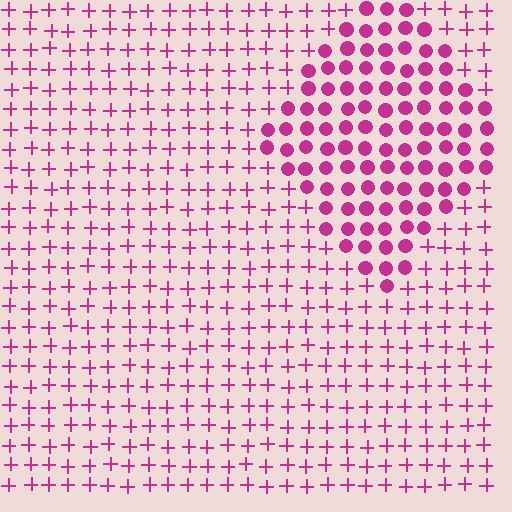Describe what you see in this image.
The image is filled with small magenta elements arranged in a uniform grid. A diamond-shaped region contains circles, while the surrounding area contains plus signs. The boundary is defined purely by the change in element shape.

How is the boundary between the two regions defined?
The boundary is defined by a change in element shape: circles inside vs. plus signs outside. All elements share the same color and spacing.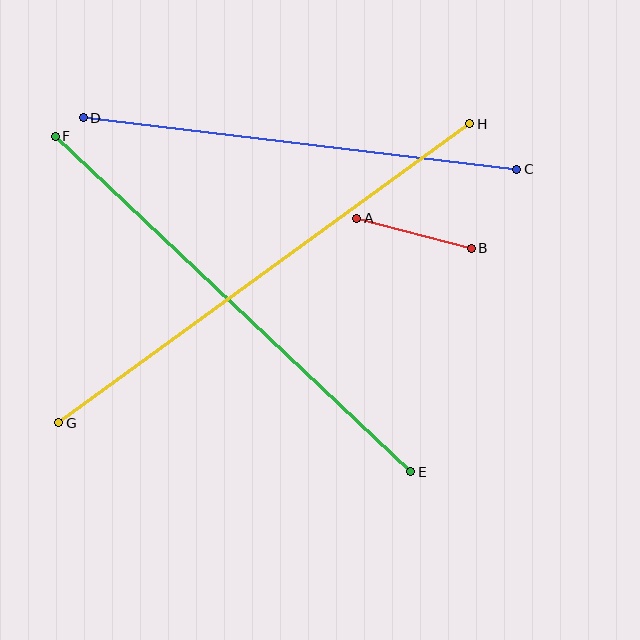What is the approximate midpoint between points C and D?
The midpoint is at approximately (300, 144) pixels.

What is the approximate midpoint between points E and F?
The midpoint is at approximately (233, 304) pixels.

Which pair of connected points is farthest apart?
Points G and H are farthest apart.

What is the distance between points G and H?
The distance is approximately 508 pixels.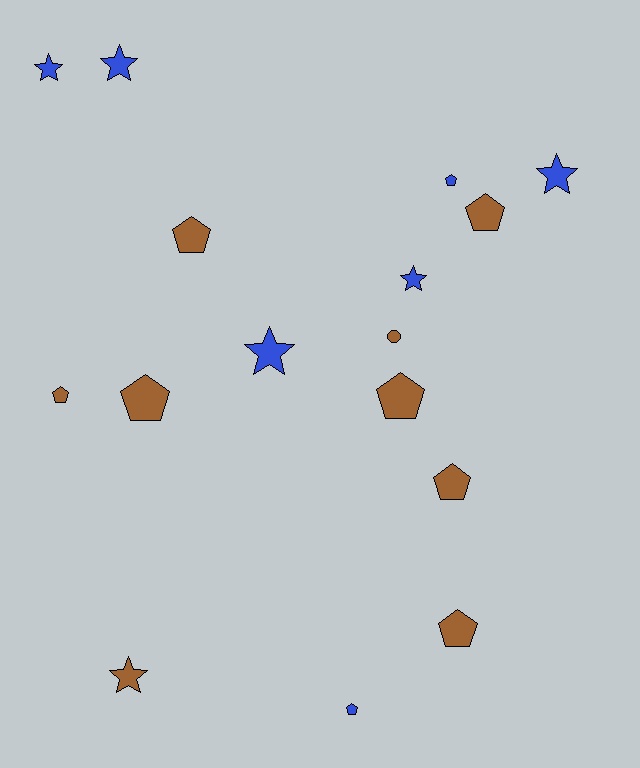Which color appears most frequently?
Brown, with 9 objects.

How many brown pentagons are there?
There are 7 brown pentagons.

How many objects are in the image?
There are 16 objects.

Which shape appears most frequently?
Pentagon, with 9 objects.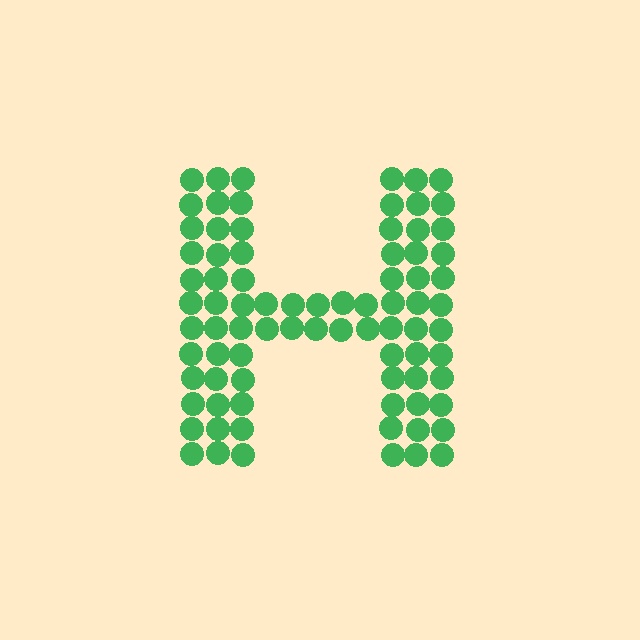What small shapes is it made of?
It is made of small circles.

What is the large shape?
The large shape is the letter H.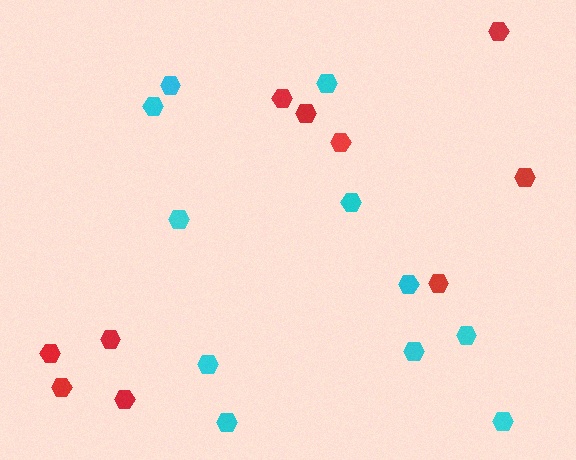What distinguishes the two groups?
There are 2 groups: one group of red hexagons (10) and one group of cyan hexagons (11).